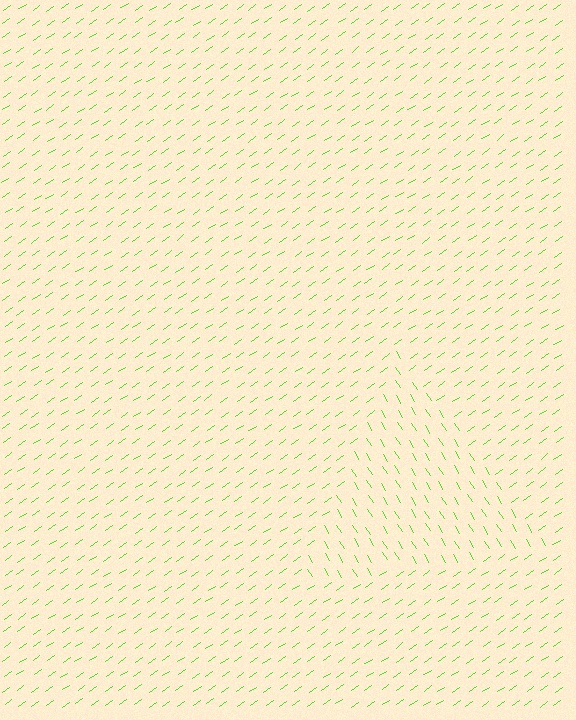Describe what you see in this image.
The image is filled with small lime line segments. A triangle region in the image has lines oriented differently from the surrounding lines, creating a visible texture boundary.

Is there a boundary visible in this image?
Yes, there is a texture boundary formed by a change in line orientation.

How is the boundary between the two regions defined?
The boundary is defined purely by a change in line orientation (approximately 87 degrees difference). All lines are the same color and thickness.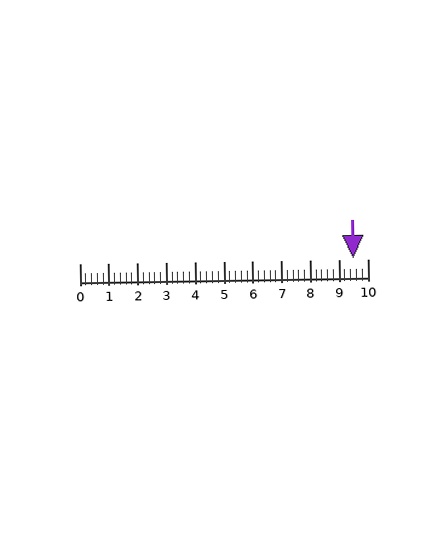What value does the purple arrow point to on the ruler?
The purple arrow points to approximately 9.5.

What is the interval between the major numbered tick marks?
The major tick marks are spaced 1 units apart.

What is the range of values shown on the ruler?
The ruler shows values from 0 to 10.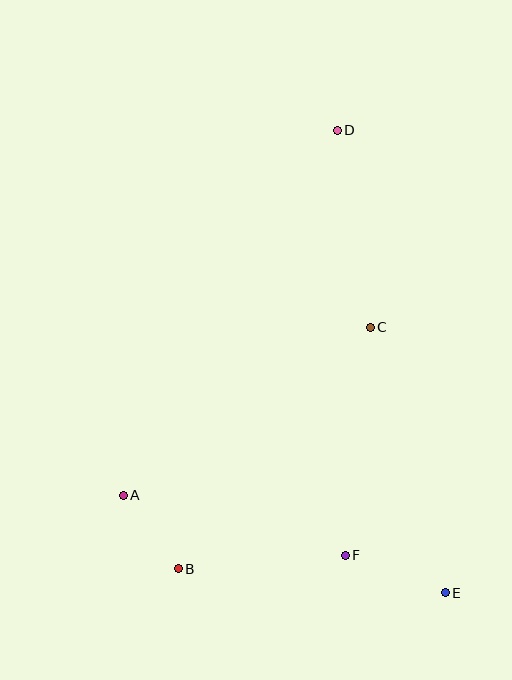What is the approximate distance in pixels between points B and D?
The distance between B and D is approximately 467 pixels.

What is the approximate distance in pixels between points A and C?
The distance between A and C is approximately 299 pixels.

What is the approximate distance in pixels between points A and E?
The distance between A and E is approximately 336 pixels.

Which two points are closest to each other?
Points A and B are closest to each other.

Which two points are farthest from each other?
Points D and E are farthest from each other.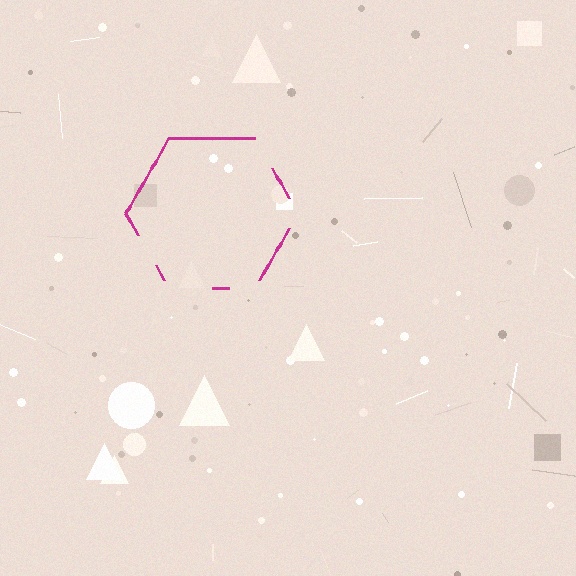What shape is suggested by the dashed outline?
The dashed outline suggests a hexagon.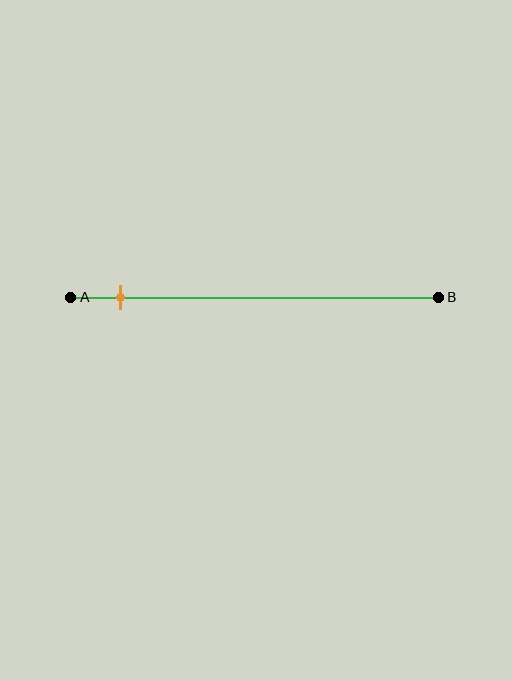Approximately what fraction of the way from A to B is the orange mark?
The orange mark is approximately 15% of the way from A to B.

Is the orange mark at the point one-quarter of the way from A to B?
No, the mark is at about 15% from A, not at the 25% one-quarter point.